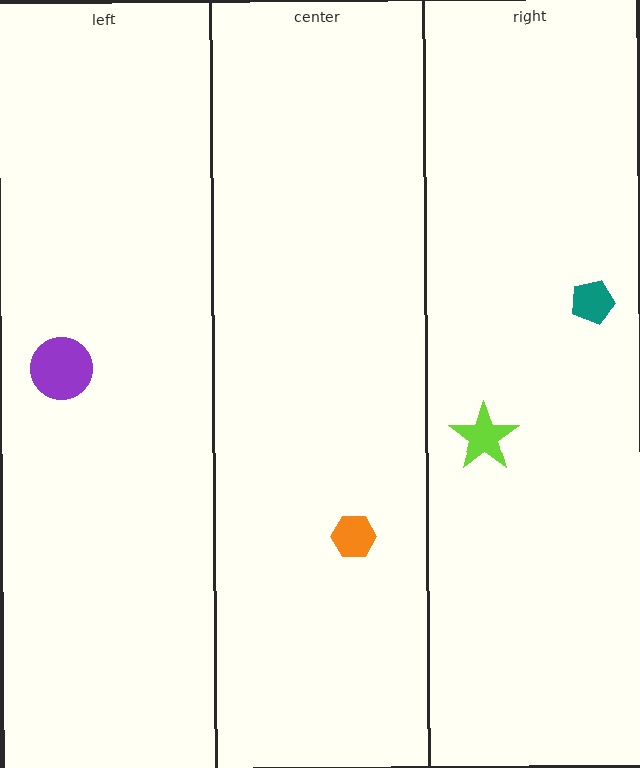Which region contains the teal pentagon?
The right region.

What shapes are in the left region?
The purple circle.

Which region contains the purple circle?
The left region.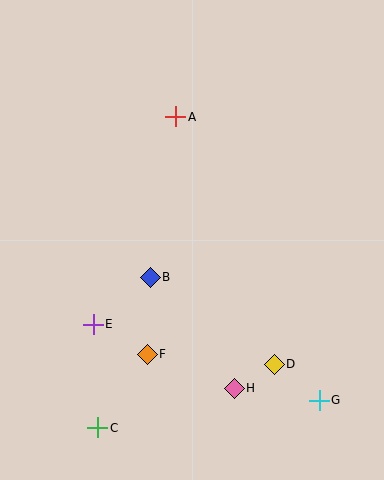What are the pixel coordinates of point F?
Point F is at (147, 354).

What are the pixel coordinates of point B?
Point B is at (150, 277).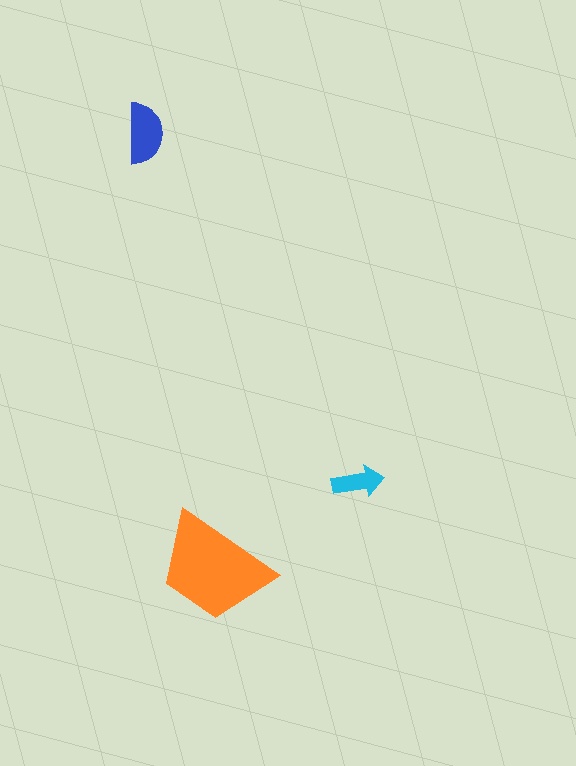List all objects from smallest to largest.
The cyan arrow, the blue semicircle, the orange trapezoid.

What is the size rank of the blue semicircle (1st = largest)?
2nd.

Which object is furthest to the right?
The cyan arrow is rightmost.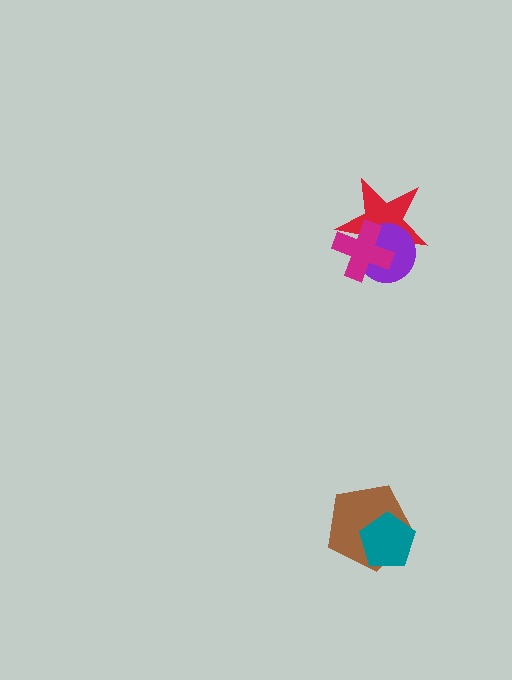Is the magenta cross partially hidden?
No, no other shape covers it.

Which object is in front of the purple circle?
The magenta cross is in front of the purple circle.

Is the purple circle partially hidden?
Yes, it is partially covered by another shape.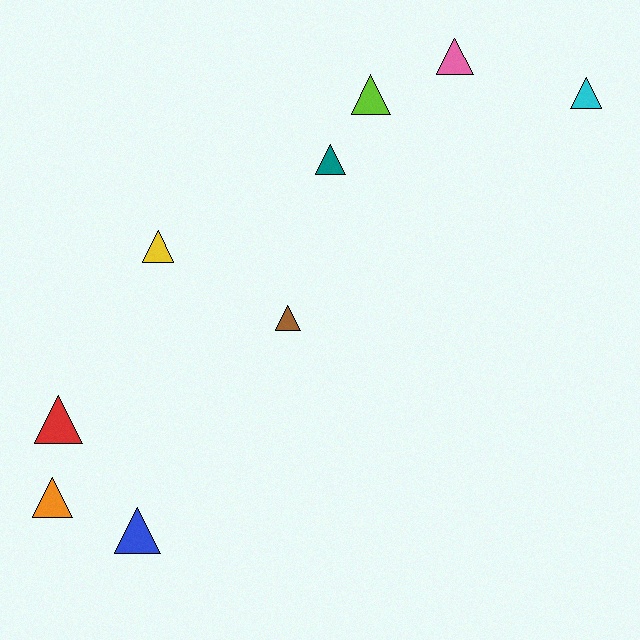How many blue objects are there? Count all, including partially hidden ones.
There is 1 blue object.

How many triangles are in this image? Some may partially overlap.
There are 9 triangles.